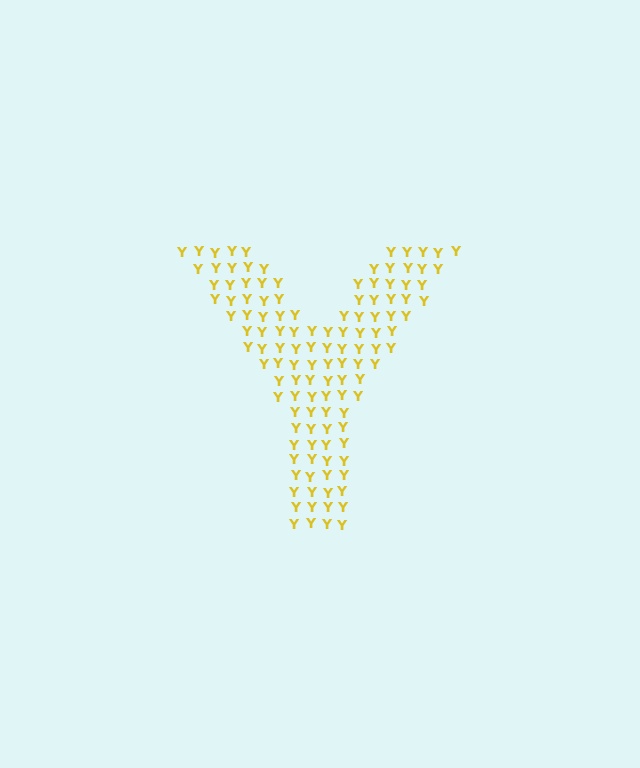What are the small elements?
The small elements are letter Y's.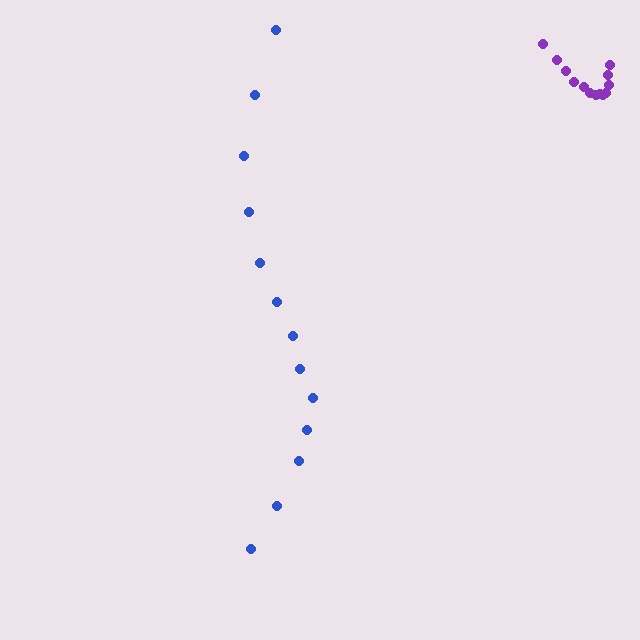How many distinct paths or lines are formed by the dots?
There are 2 distinct paths.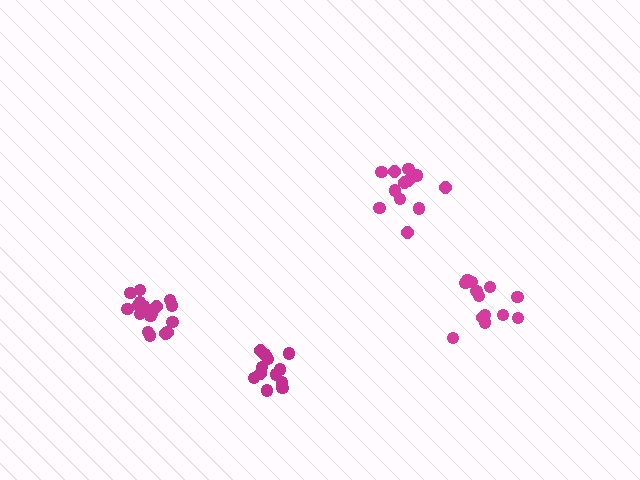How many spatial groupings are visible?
There are 4 spatial groupings.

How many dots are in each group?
Group 1: 13 dots, Group 2: 12 dots, Group 3: 18 dots, Group 4: 14 dots (57 total).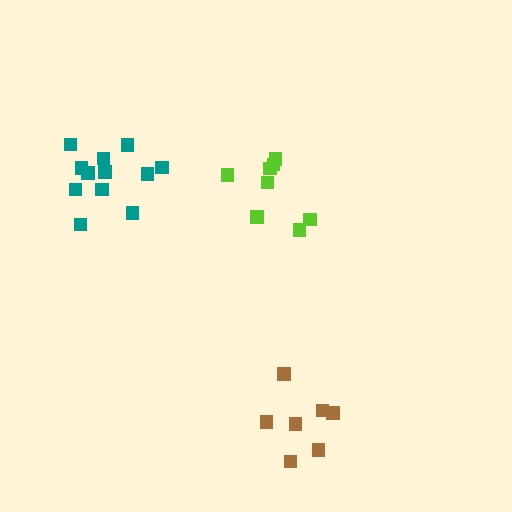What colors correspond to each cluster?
The clusters are colored: brown, teal, lime.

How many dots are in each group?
Group 1: 7 dots, Group 2: 12 dots, Group 3: 8 dots (27 total).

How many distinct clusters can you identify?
There are 3 distinct clusters.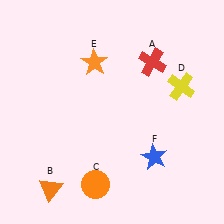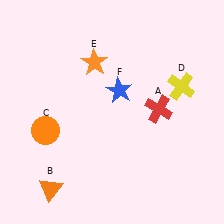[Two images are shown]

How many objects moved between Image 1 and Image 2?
3 objects moved between the two images.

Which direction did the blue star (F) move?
The blue star (F) moved up.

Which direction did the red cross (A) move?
The red cross (A) moved down.